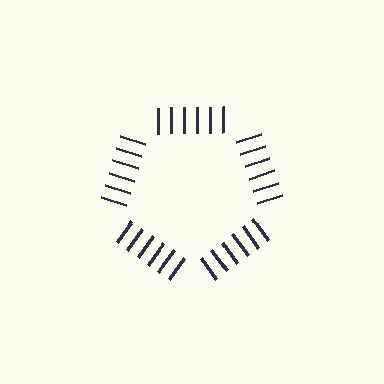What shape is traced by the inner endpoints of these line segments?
An illusory pentagon — the line segments terminate on its edges but no continuous stroke is drawn.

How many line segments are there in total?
30 — 6 along each of the 5 edges.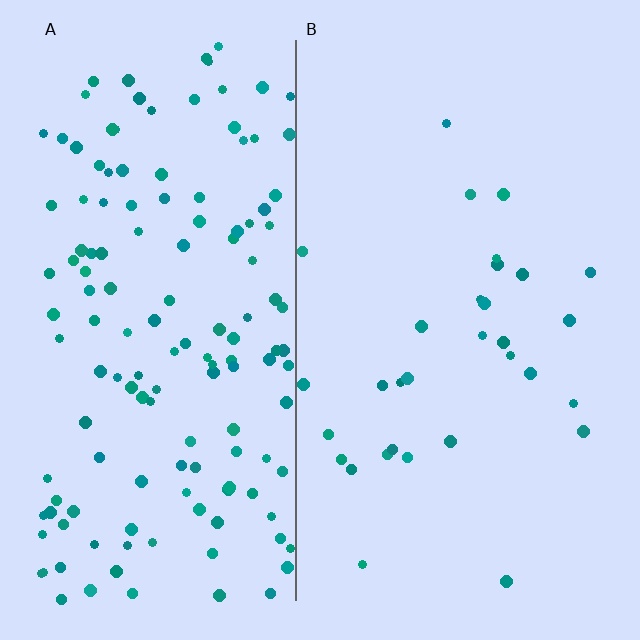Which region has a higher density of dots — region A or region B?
A (the left).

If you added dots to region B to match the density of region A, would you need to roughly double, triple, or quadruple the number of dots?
Approximately quadruple.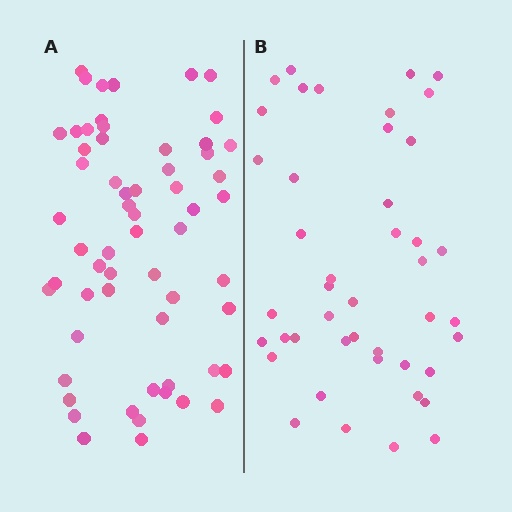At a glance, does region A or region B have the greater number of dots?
Region A (the left region) has more dots.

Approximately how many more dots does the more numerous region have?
Region A has approximately 15 more dots than region B.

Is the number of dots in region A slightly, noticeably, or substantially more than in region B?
Region A has noticeably more, but not dramatically so. The ratio is roughly 1.4 to 1.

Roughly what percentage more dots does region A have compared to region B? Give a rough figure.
About 35% more.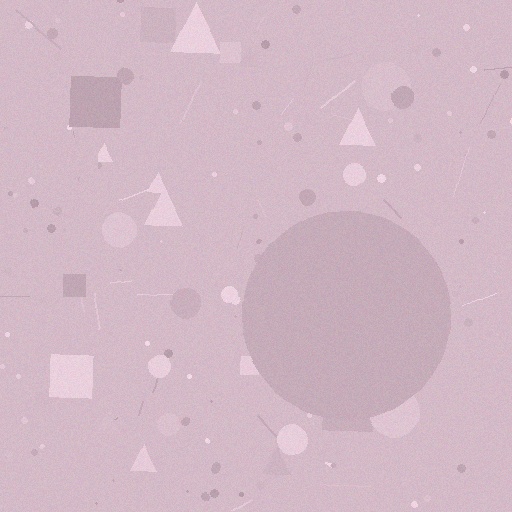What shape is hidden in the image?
A circle is hidden in the image.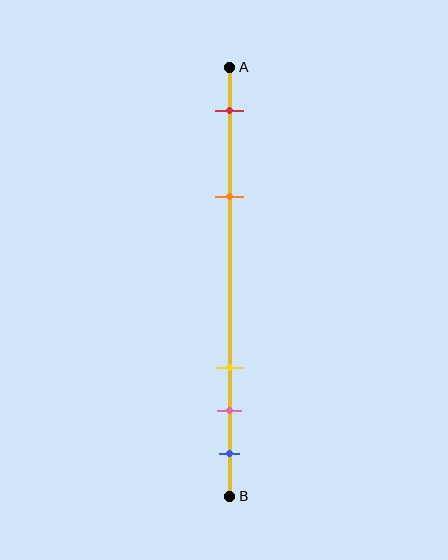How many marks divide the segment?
There are 5 marks dividing the segment.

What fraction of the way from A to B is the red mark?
The red mark is approximately 10% (0.1) of the way from A to B.